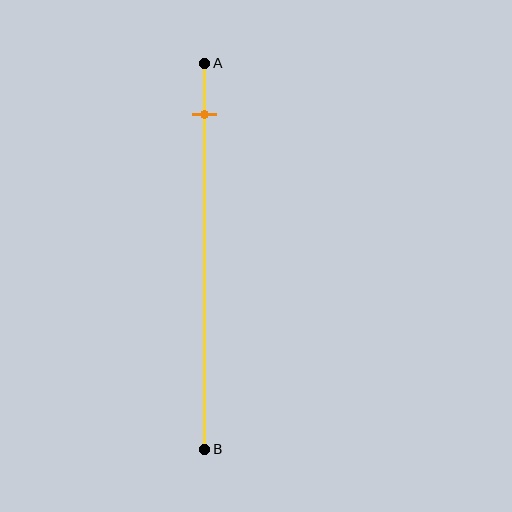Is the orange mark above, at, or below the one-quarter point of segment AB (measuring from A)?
The orange mark is above the one-quarter point of segment AB.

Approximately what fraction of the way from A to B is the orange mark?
The orange mark is approximately 15% of the way from A to B.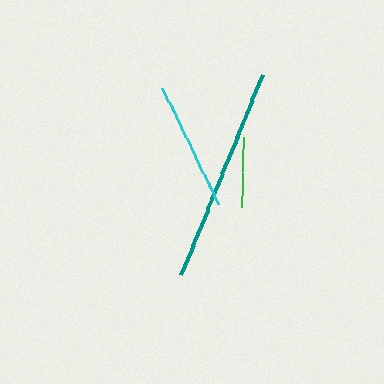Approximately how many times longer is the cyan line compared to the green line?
The cyan line is approximately 1.9 times the length of the green line.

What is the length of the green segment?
The green segment is approximately 70 pixels long.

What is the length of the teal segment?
The teal segment is approximately 217 pixels long.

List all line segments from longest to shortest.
From longest to shortest: teal, cyan, green.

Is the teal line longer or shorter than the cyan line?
The teal line is longer than the cyan line.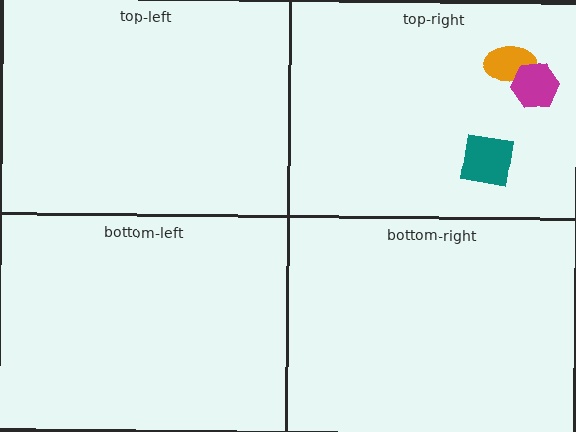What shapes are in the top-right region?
The orange ellipse, the magenta hexagon, the teal square.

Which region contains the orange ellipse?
The top-right region.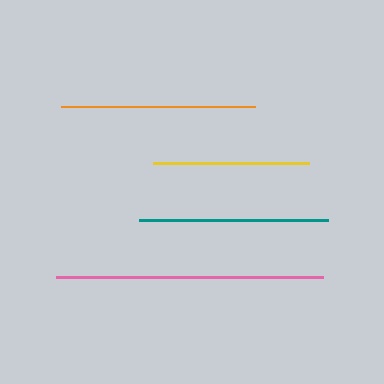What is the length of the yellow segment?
The yellow segment is approximately 156 pixels long.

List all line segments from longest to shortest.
From longest to shortest: pink, orange, teal, yellow.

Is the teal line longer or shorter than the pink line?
The pink line is longer than the teal line.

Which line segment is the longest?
The pink line is the longest at approximately 267 pixels.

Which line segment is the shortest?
The yellow line is the shortest at approximately 156 pixels.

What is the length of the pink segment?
The pink segment is approximately 267 pixels long.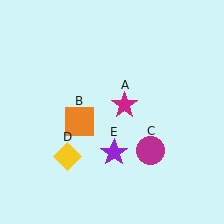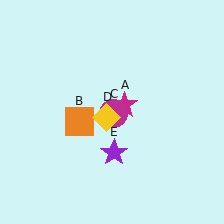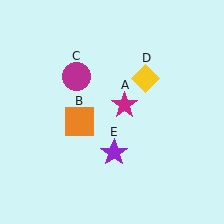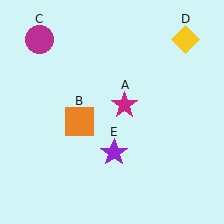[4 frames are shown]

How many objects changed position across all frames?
2 objects changed position: magenta circle (object C), yellow diamond (object D).